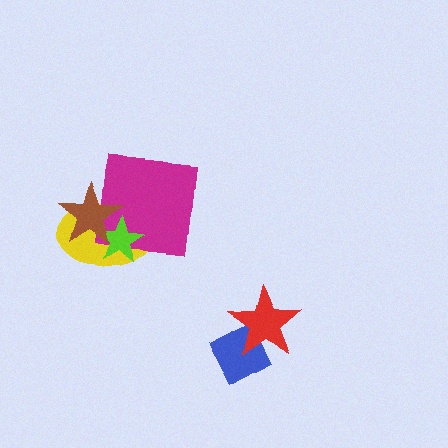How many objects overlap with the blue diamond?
1 object overlaps with the blue diamond.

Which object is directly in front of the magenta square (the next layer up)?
The lime star is directly in front of the magenta square.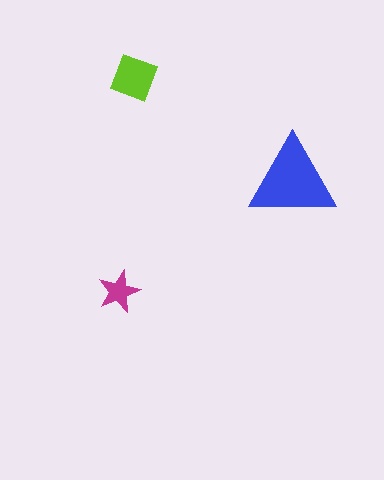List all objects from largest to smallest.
The blue triangle, the lime diamond, the magenta star.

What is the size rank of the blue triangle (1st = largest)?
1st.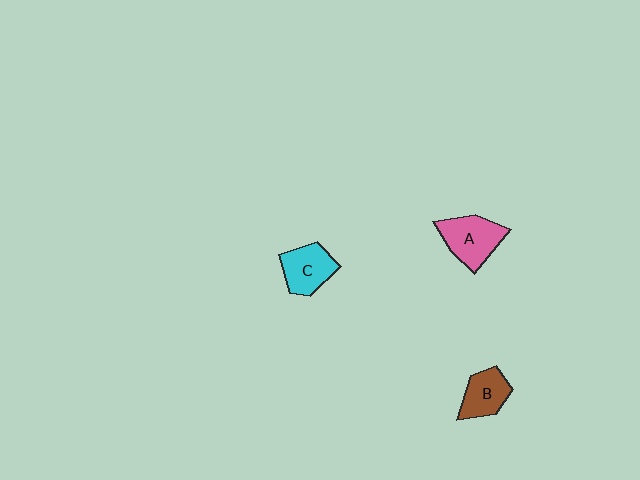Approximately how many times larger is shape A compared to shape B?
Approximately 1.3 times.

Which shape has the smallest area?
Shape B (brown).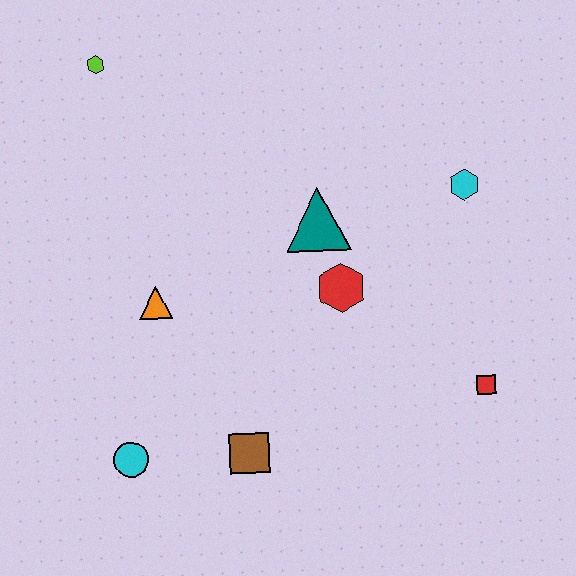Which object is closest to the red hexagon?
The teal triangle is closest to the red hexagon.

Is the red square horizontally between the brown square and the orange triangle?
No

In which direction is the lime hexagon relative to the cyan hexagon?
The lime hexagon is to the left of the cyan hexagon.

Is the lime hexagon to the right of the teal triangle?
No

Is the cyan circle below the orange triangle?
Yes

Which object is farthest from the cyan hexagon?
The cyan circle is farthest from the cyan hexagon.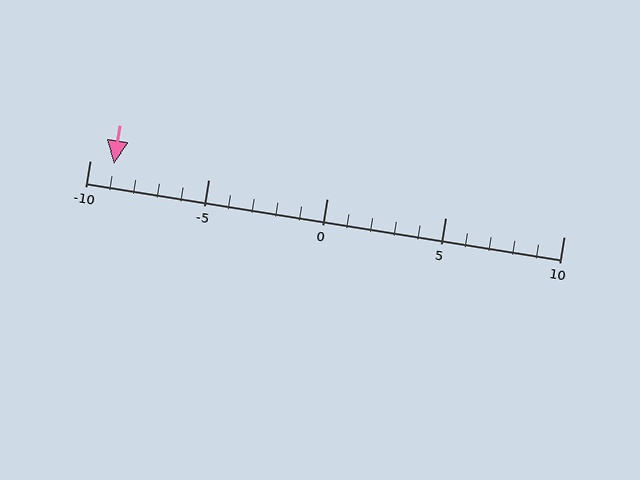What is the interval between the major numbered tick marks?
The major tick marks are spaced 5 units apart.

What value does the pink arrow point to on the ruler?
The pink arrow points to approximately -9.